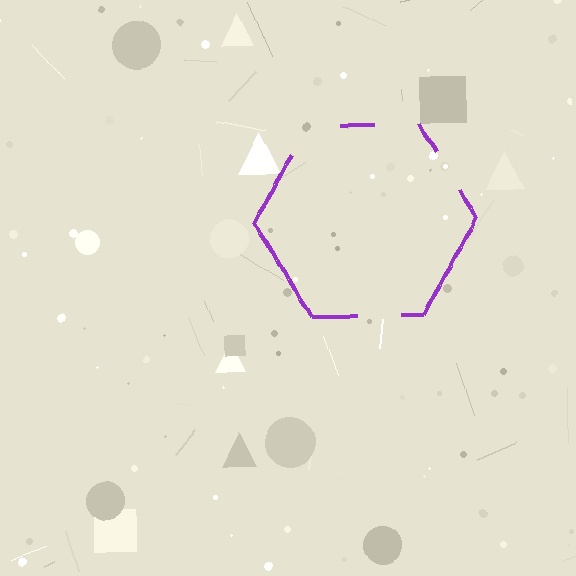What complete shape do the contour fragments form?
The contour fragments form a hexagon.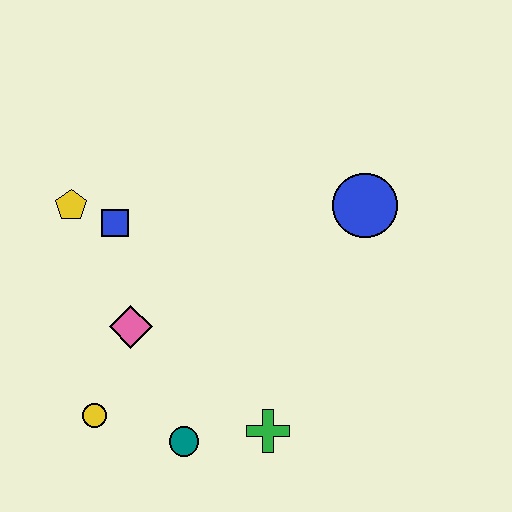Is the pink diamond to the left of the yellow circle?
No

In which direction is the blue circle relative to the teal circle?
The blue circle is above the teal circle.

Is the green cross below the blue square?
Yes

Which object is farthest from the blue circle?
The yellow circle is farthest from the blue circle.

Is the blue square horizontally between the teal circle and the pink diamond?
No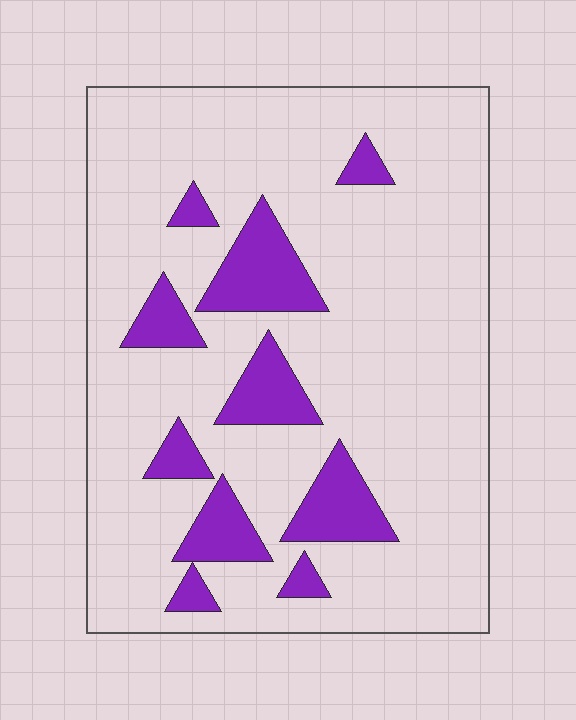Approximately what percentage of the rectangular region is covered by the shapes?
Approximately 15%.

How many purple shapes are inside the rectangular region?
10.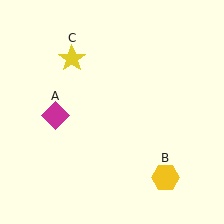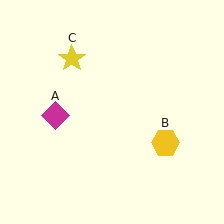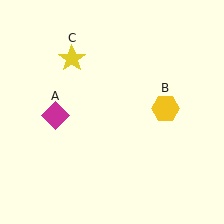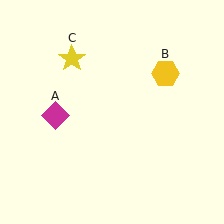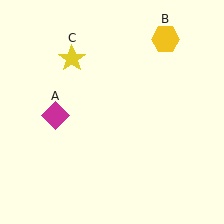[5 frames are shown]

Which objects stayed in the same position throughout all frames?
Magenta diamond (object A) and yellow star (object C) remained stationary.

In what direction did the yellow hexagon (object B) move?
The yellow hexagon (object B) moved up.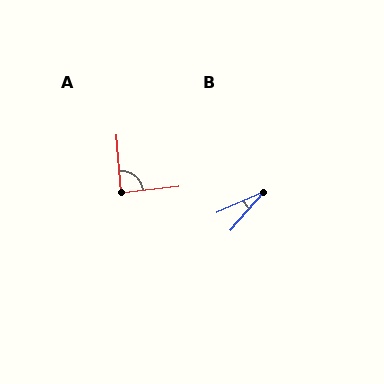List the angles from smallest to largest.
B (26°), A (88°).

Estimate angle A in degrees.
Approximately 88 degrees.